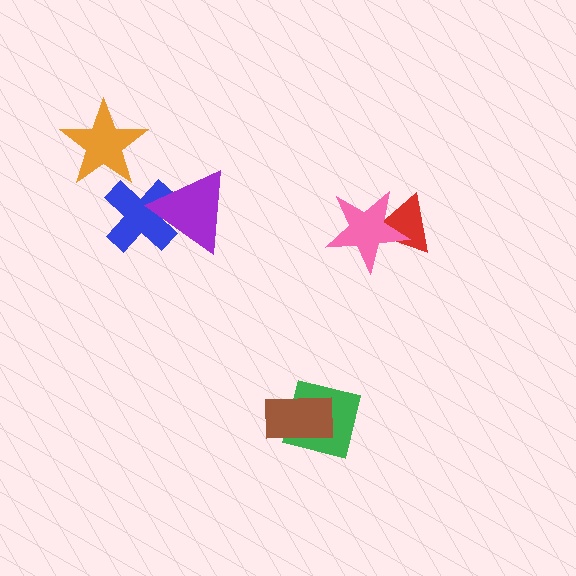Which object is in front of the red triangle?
The pink star is in front of the red triangle.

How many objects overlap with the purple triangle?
1 object overlaps with the purple triangle.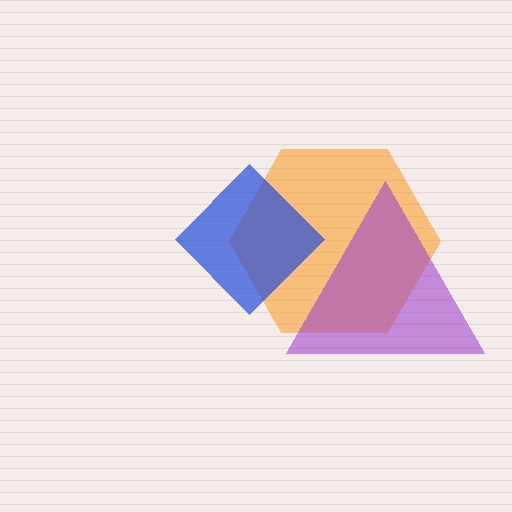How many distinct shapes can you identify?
There are 3 distinct shapes: an orange hexagon, a blue diamond, a purple triangle.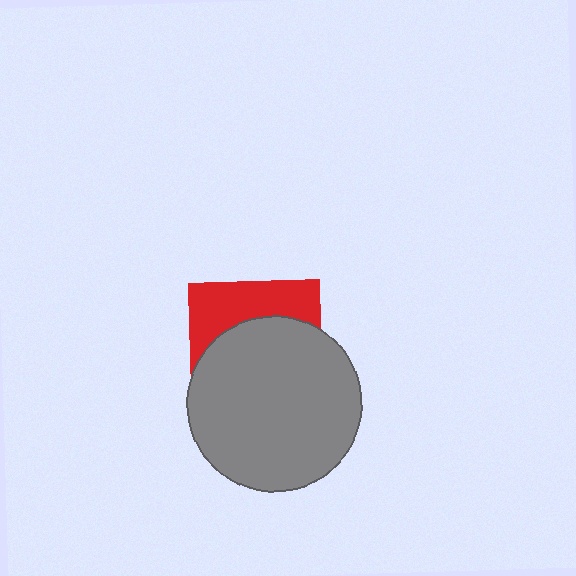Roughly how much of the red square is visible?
A small part of it is visible (roughly 36%).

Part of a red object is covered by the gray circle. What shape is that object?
It is a square.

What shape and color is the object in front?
The object in front is a gray circle.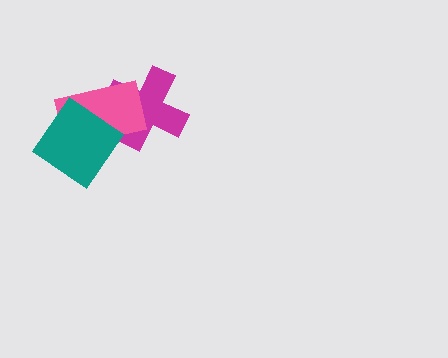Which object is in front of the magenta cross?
The pink rectangle is in front of the magenta cross.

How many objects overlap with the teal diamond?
1 object overlaps with the teal diamond.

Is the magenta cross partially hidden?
Yes, it is partially covered by another shape.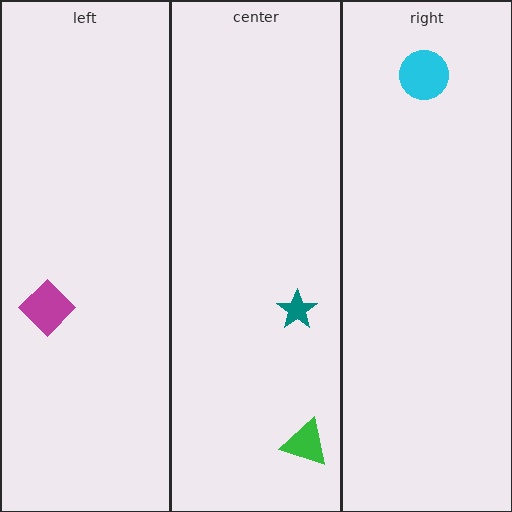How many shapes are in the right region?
1.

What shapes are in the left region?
The magenta diamond.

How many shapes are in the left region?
1.